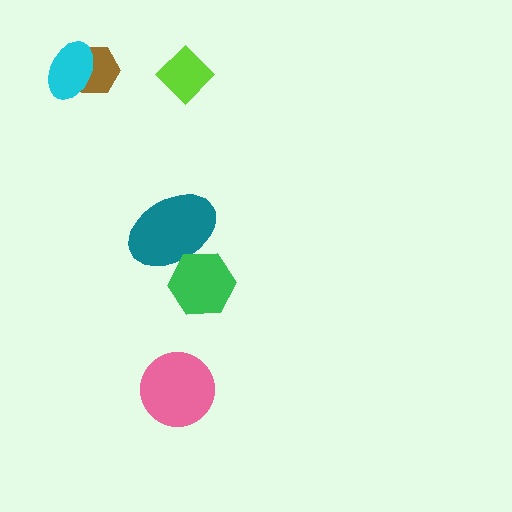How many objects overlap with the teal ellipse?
1 object overlaps with the teal ellipse.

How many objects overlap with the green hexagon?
1 object overlaps with the green hexagon.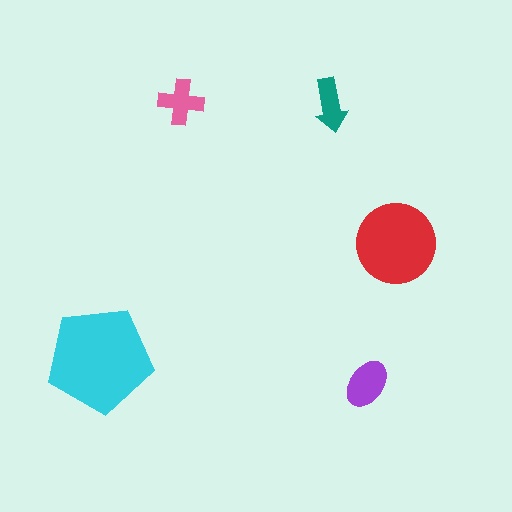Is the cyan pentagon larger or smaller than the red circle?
Larger.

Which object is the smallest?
The teal arrow.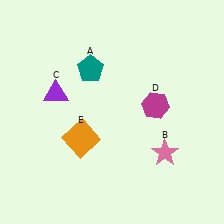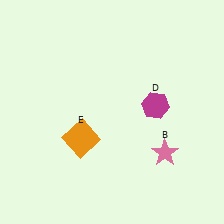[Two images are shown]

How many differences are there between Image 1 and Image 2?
There are 2 differences between the two images.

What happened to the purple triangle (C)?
The purple triangle (C) was removed in Image 2. It was in the top-left area of Image 1.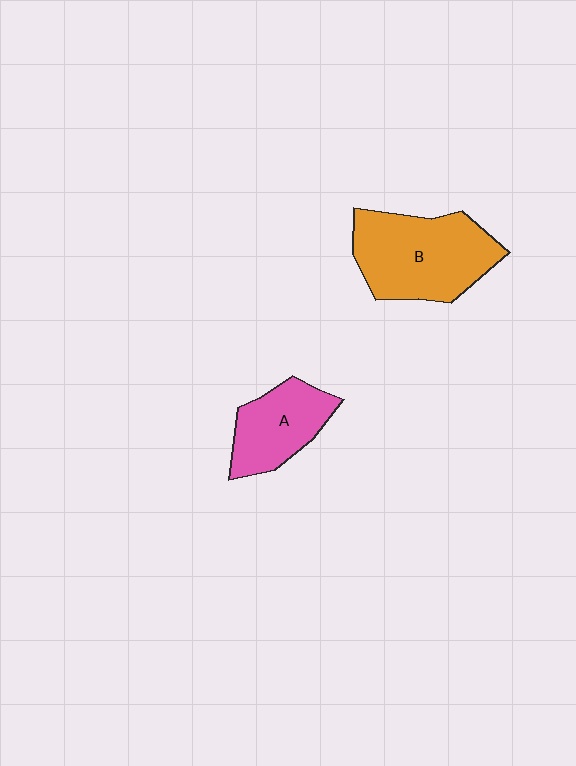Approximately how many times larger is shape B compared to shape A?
Approximately 1.6 times.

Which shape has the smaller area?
Shape A (pink).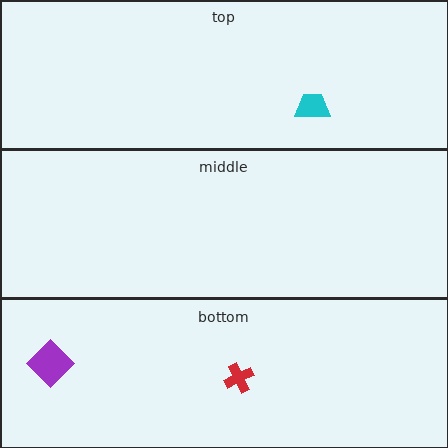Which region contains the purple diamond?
The bottom region.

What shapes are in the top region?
The cyan trapezoid.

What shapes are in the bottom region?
The red cross, the purple diamond.